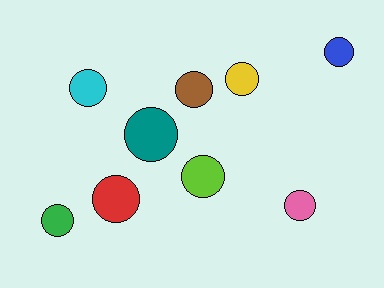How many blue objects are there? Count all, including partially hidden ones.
There is 1 blue object.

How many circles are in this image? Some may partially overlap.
There are 9 circles.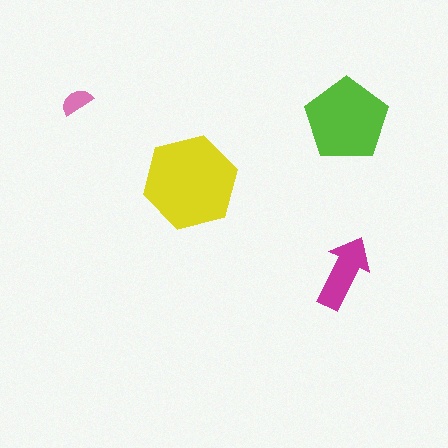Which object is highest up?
The pink semicircle is topmost.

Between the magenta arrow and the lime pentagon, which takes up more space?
The lime pentagon.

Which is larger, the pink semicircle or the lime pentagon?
The lime pentagon.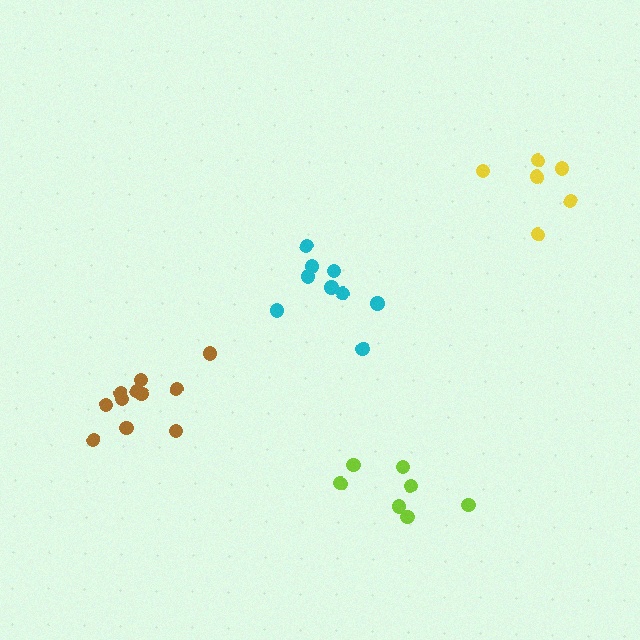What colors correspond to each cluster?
The clusters are colored: cyan, brown, yellow, lime.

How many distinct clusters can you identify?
There are 4 distinct clusters.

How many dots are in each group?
Group 1: 9 dots, Group 2: 11 dots, Group 3: 6 dots, Group 4: 7 dots (33 total).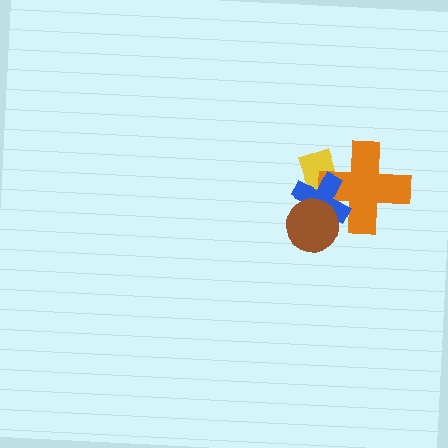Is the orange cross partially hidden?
Yes, it is partially covered by another shape.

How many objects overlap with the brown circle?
2 objects overlap with the brown circle.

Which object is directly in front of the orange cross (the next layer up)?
The blue cross is directly in front of the orange cross.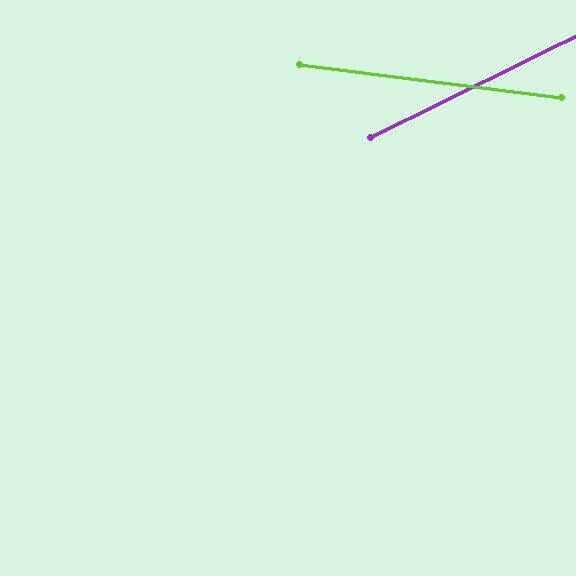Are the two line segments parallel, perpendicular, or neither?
Neither parallel nor perpendicular — they differ by about 34°.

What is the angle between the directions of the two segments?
Approximately 34 degrees.